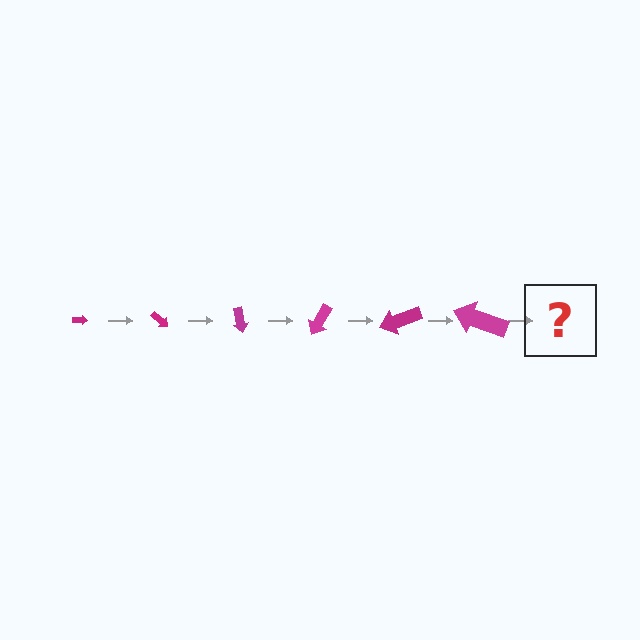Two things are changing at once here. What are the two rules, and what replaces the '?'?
The two rules are that the arrow grows larger each step and it rotates 40 degrees each step. The '?' should be an arrow, larger than the previous one and rotated 240 degrees from the start.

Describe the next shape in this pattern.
It should be an arrow, larger than the previous one and rotated 240 degrees from the start.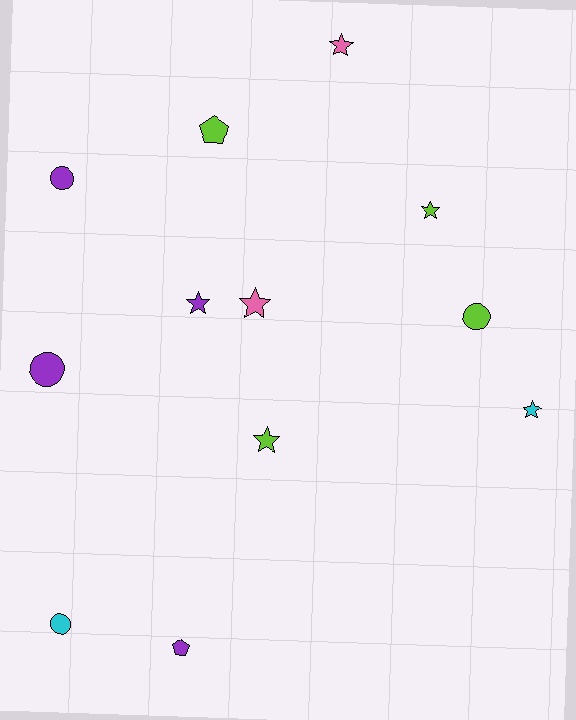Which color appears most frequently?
Purple, with 4 objects.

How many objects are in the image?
There are 12 objects.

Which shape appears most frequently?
Star, with 6 objects.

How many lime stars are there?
There are 2 lime stars.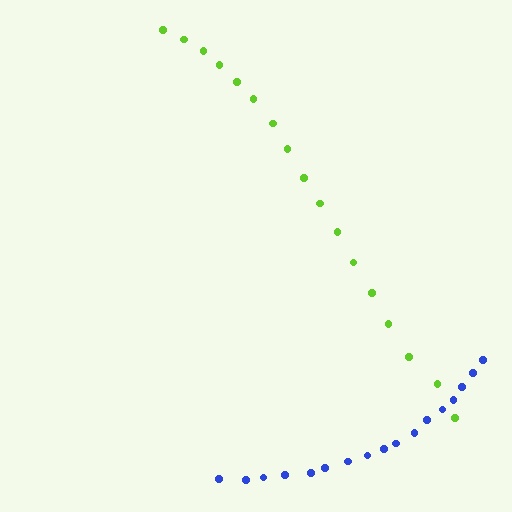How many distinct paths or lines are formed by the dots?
There are 2 distinct paths.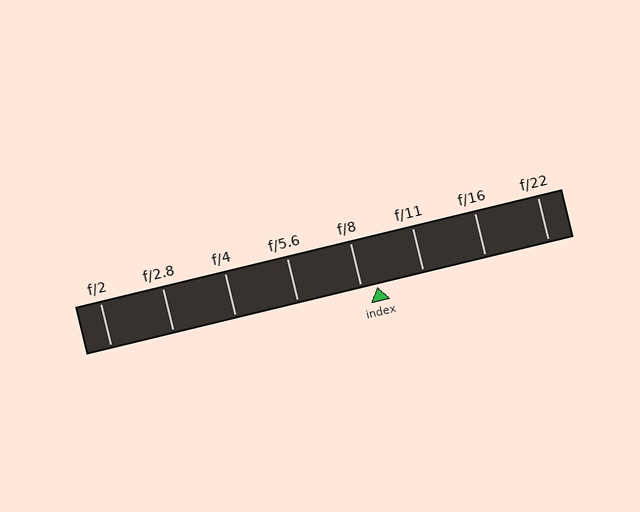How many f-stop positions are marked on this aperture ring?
There are 8 f-stop positions marked.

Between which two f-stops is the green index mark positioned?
The index mark is between f/8 and f/11.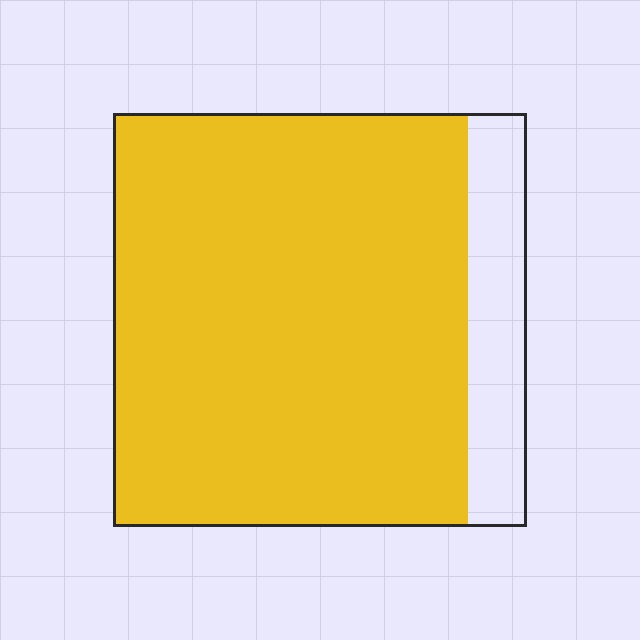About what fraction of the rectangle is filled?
About seven eighths (7/8).